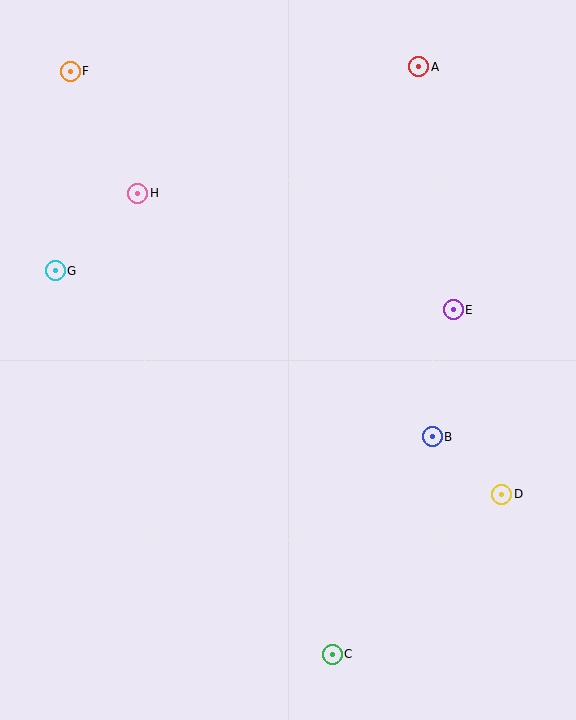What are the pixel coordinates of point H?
Point H is at (138, 193).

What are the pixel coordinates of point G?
Point G is at (55, 271).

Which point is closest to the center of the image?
Point B at (432, 437) is closest to the center.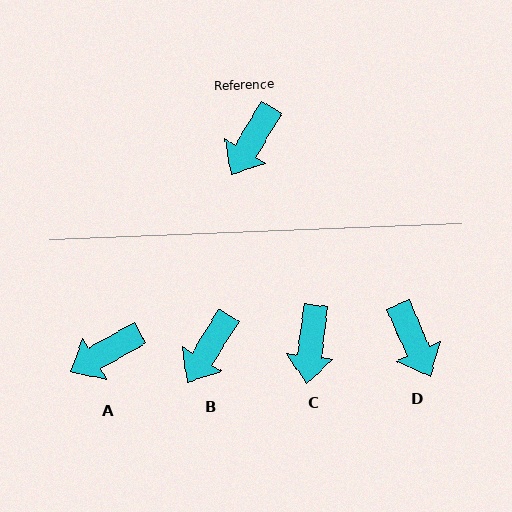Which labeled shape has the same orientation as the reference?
B.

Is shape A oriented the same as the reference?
No, it is off by about 29 degrees.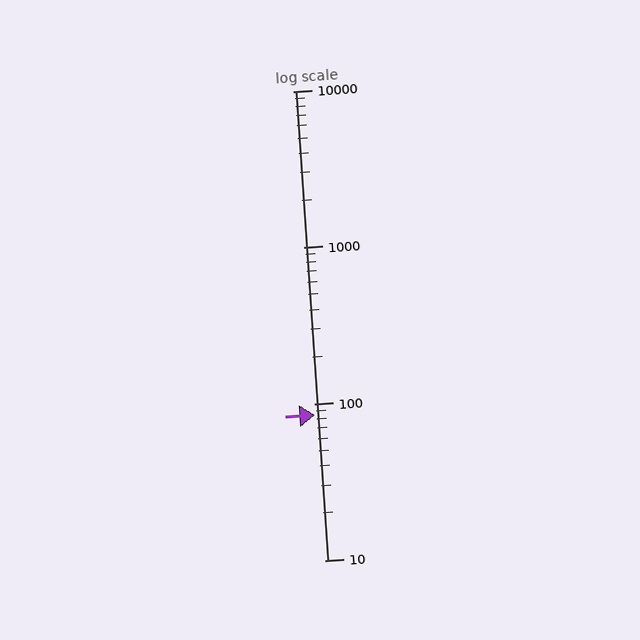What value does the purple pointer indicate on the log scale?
The pointer indicates approximately 85.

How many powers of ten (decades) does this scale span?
The scale spans 3 decades, from 10 to 10000.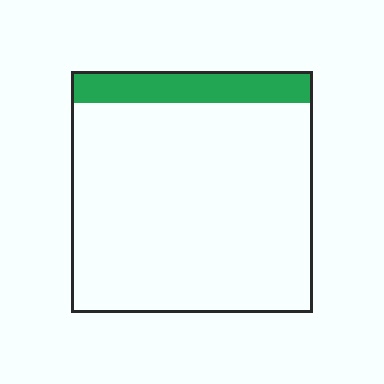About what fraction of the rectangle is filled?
About one eighth (1/8).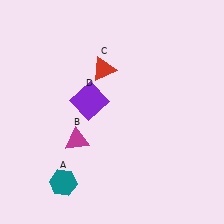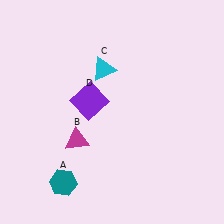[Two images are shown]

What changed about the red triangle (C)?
In Image 1, C is red. In Image 2, it changed to cyan.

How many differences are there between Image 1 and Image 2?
There is 1 difference between the two images.